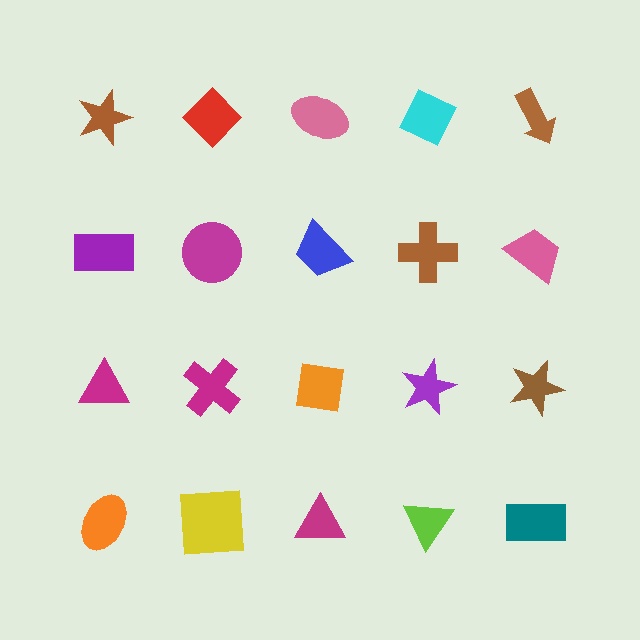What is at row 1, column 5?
A brown arrow.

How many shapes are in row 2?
5 shapes.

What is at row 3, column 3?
An orange square.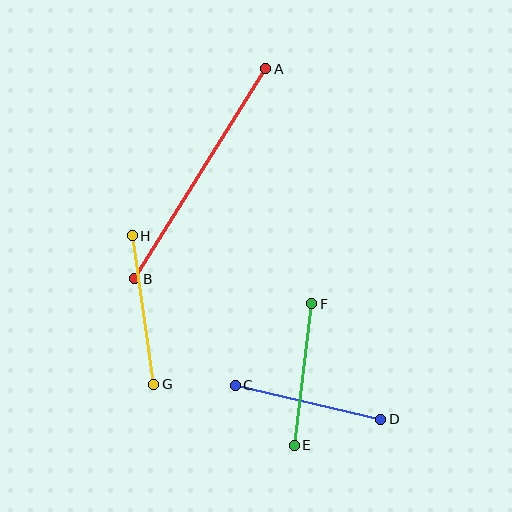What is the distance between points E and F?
The distance is approximately 142 pixels.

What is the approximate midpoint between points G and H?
The midpoint is at approximately (143, 310) pixels.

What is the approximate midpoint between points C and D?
The midpoint is at approximately (308, 402) pixels.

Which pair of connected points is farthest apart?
Points A and B are farthest apart.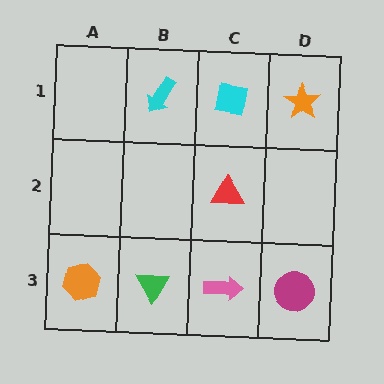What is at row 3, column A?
An orange hexagon.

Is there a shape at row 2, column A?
No, that cell is empty.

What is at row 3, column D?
A magenta circle.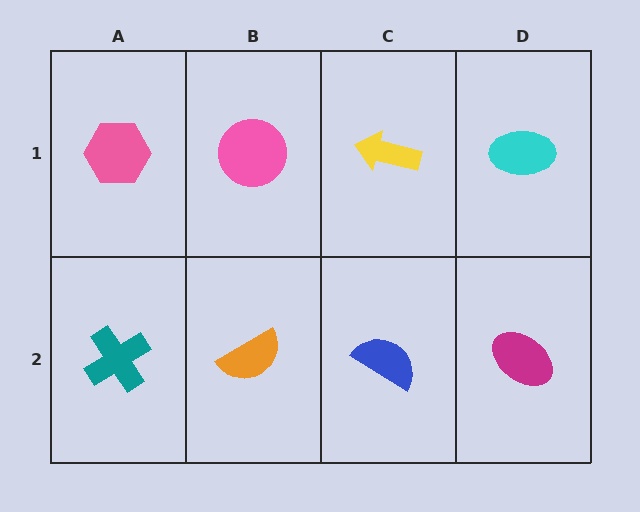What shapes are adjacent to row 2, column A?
A pink hexagon (row 1, column A), an orange semicircle (row 2, column B).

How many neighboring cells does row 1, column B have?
3.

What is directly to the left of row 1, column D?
A yellow arrow.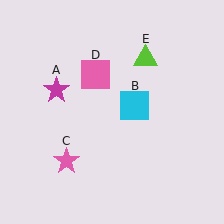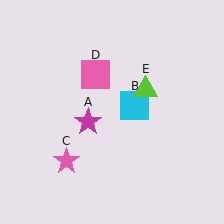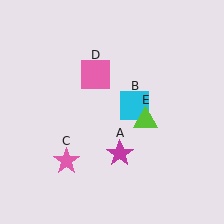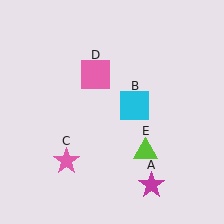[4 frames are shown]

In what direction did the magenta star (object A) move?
The magenta star (object A) moved down and to the right.